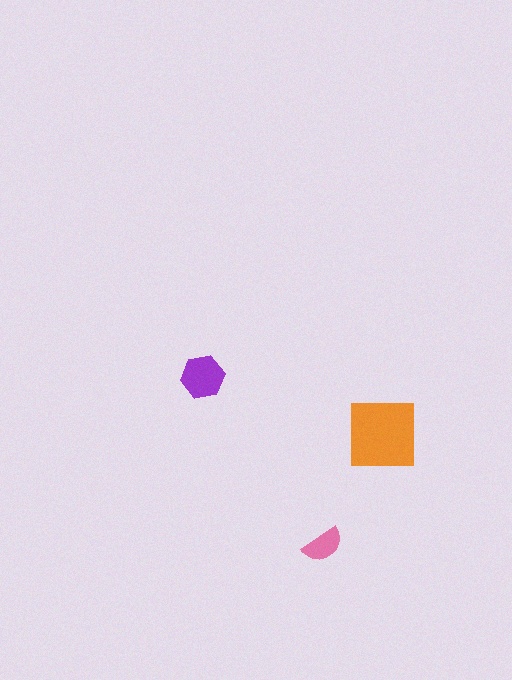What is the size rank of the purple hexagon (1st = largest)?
2nd.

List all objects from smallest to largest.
The pink semicircle, the purple hexagon, the orange square.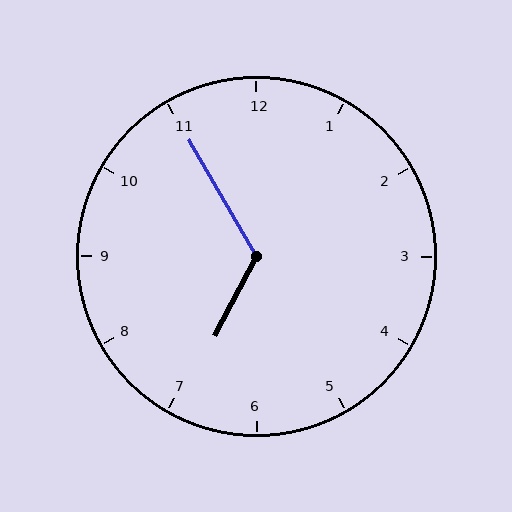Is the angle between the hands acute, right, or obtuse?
It is obtuse.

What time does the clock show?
6:55.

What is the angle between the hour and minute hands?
Approximately 122 degrees.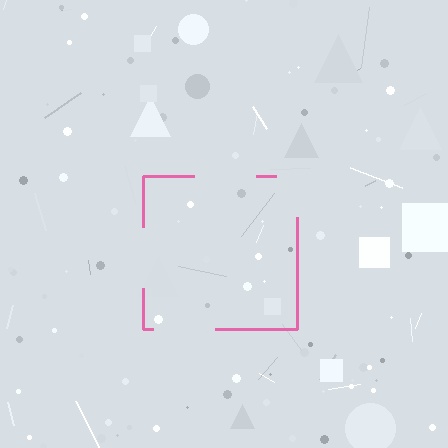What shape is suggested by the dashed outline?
The dashed outline suggests a square.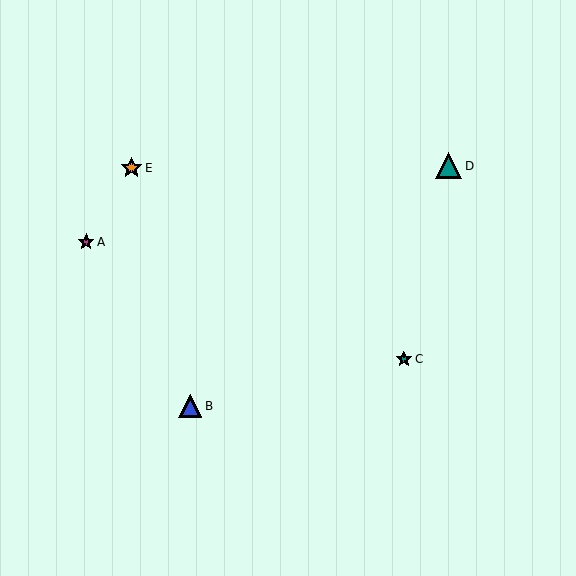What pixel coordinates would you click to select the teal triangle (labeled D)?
Click at (449, 166) to select the teal triangle D.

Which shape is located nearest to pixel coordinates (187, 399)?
The blue triangle (labeled B) at (190, 406) is nearest to that location.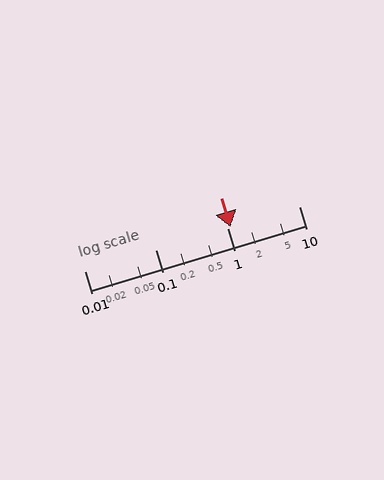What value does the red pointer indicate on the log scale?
The pointer indicates approximately 1.1.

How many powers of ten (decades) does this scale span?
The scale spans 3 decades, from 0.01 to 10.